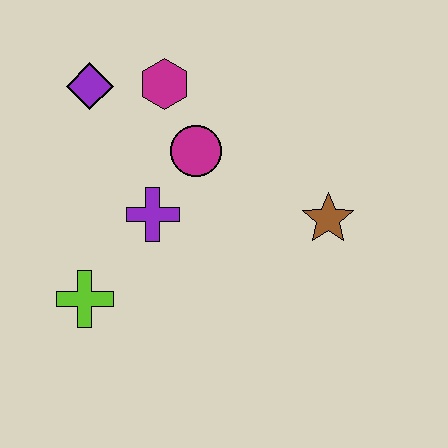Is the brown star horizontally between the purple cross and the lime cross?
No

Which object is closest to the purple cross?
The magenta circle is closest to the purple cross.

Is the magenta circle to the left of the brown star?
Yes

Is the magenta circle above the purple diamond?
No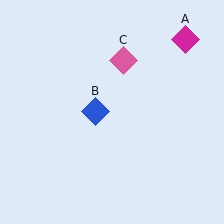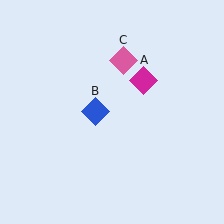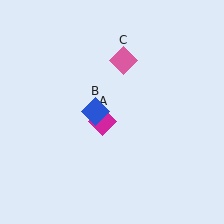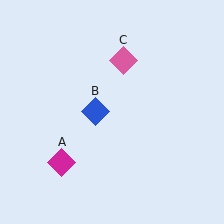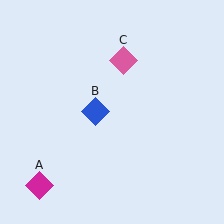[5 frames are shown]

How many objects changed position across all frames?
1 object changed position: magenta diamond (object A).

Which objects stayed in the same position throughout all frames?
Blue diamond (object B) and pink diamond (object C) remained stationary.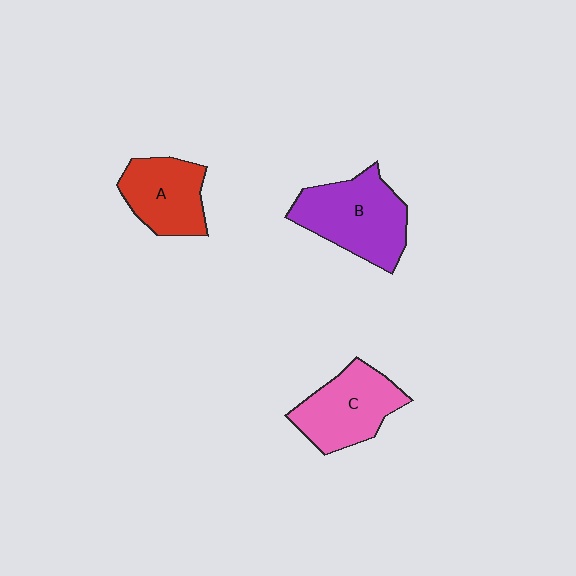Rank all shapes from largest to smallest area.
From largest to smallest: B (purple), C (pink), A (red).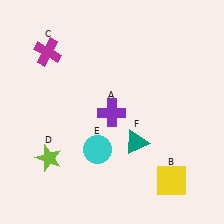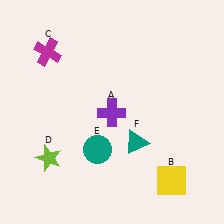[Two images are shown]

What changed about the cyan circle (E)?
In Image 1, E is cyan. In Image 2, it changed to teal.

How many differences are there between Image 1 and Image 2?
There is 1 difference between the two images.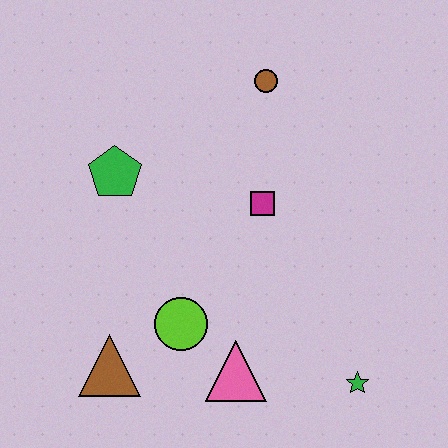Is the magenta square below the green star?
No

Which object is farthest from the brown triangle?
The brown circle is farthest from the brown triangle.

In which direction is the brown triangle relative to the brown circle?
The brown triangle is below the brown circle.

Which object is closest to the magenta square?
The brown circle is closest to the magenta square.